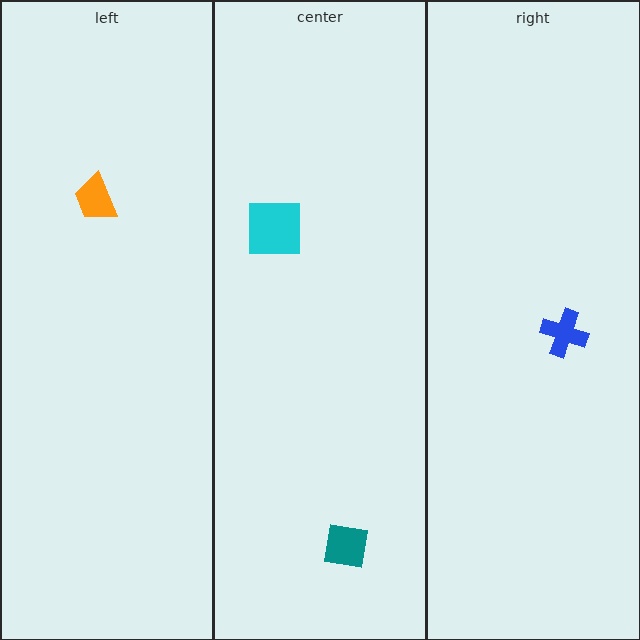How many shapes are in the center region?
2.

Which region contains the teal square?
The center region.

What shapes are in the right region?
The blue cross.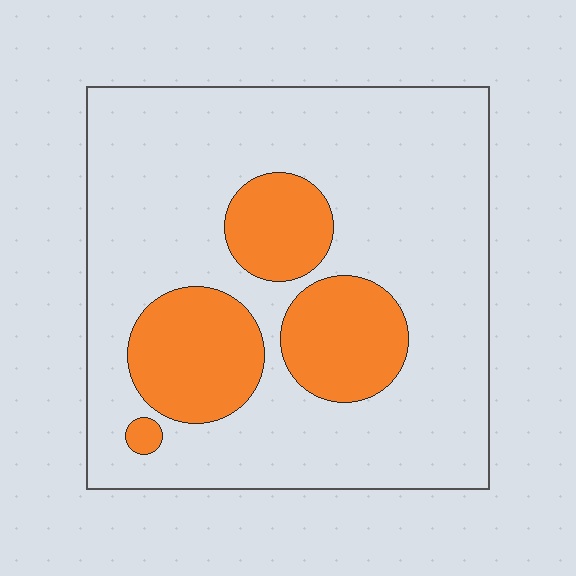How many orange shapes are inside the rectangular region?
4.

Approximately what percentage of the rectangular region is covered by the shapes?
Approximately 25%.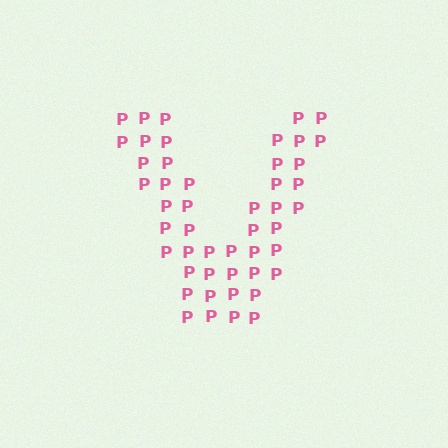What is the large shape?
The large shape is the letter V.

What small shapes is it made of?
It is made of small letter P's.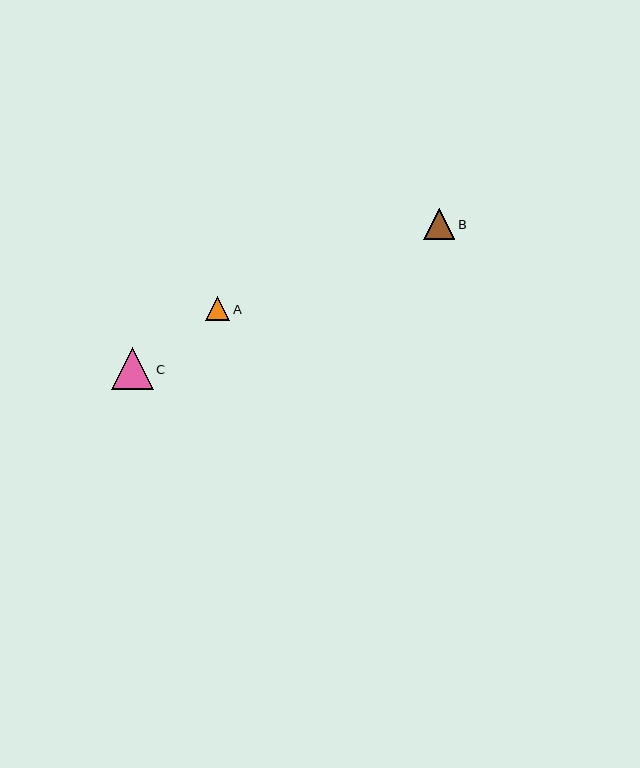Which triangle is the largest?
Triangle C is the largest with a size of approximately 42 pixels.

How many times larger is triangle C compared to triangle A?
Triangle C is approximately 1.8 times the size of triangle A.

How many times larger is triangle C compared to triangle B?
Triangle C is approximately 1.3 times the size of triangle B.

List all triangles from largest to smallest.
From largest to smallest: C, B, A.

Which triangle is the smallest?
Triangle A is the smallest with a size of approximately 24 pixels.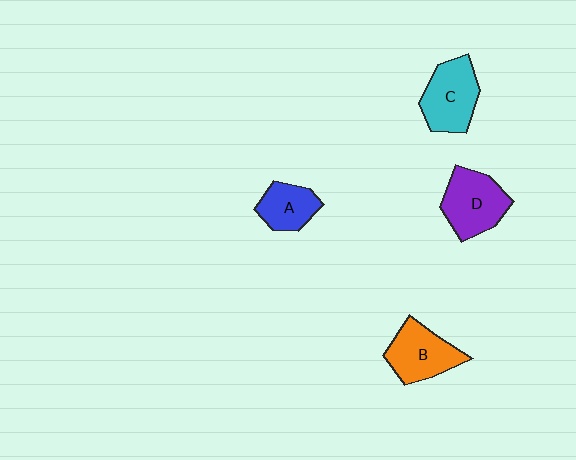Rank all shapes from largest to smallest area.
From largest to smallest: D (purple), C (cyan), B (orange), A (blue).